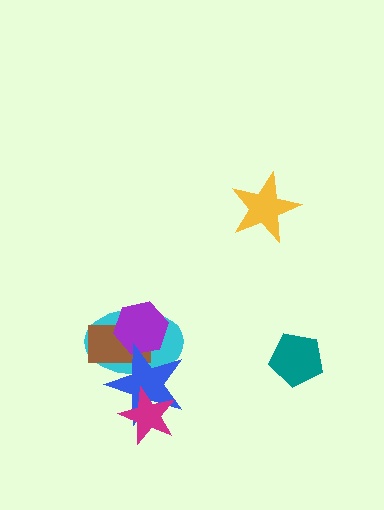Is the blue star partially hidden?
Yes, it is partially covered by another shape.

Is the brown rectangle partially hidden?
Yes, it is partially covered by another shape.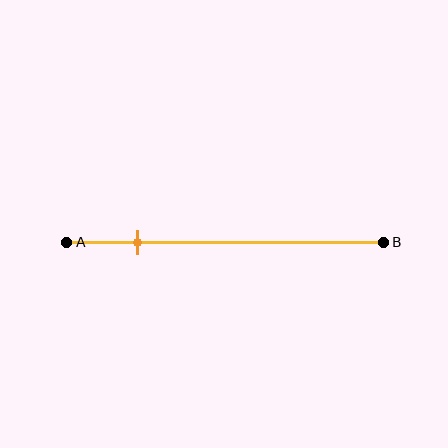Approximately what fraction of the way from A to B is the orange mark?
The orange mark is approximately 25% of the way from A to B.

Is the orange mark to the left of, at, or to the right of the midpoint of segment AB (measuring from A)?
The orange mark is to the left of the midpoint of segment AB.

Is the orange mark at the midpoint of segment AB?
No, the mark is at about 25% from A, not at the 50% midpoint.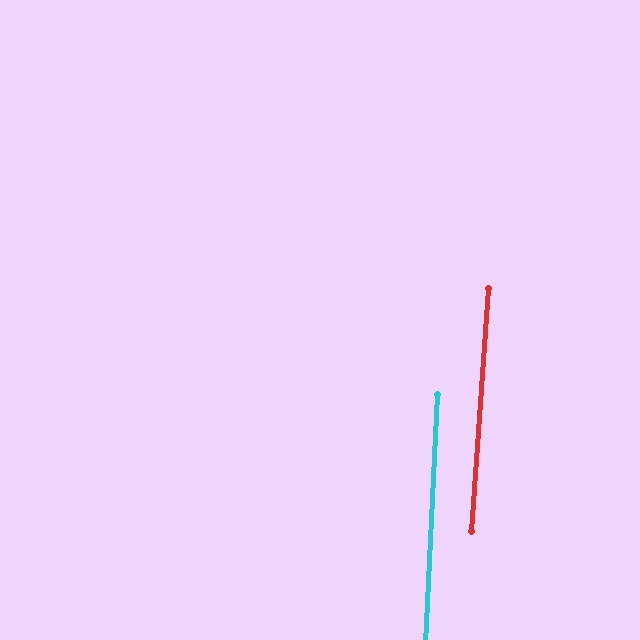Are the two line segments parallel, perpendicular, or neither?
Parallel — their directions differ by only 1.1°.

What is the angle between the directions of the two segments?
Approximately 1 degree.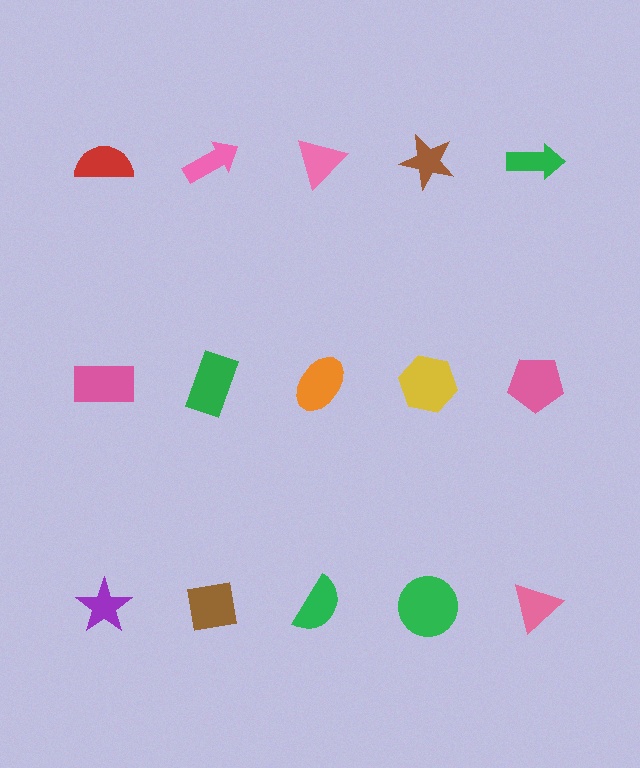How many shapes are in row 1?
5 shapes.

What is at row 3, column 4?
A green circle.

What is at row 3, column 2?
A brown square.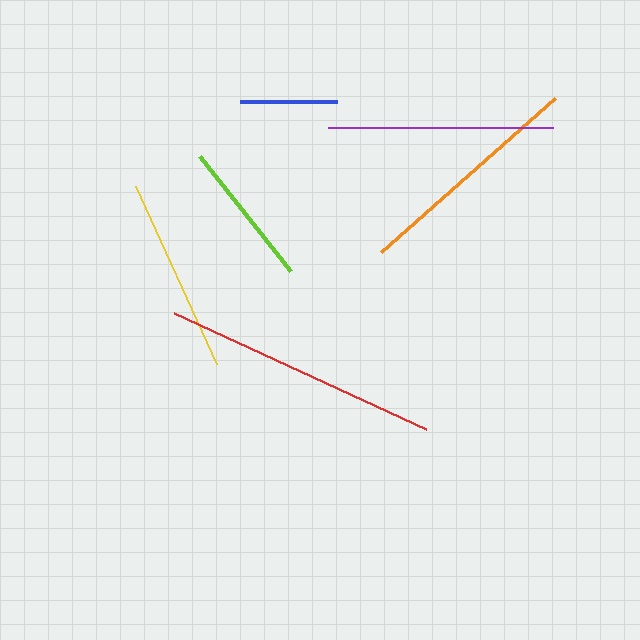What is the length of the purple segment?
The purple segment is approximately 225 pixels long.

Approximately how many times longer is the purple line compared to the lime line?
The purple line is approximately 1.5 times the length of the lime line.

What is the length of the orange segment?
The orange segment is approximately 233 pixels long.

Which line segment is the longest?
The red line is the longest at approximately 277 pixels.